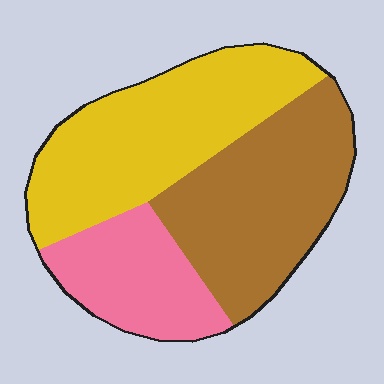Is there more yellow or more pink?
Yellow.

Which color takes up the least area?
Pink, at roughly 20%.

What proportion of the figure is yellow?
Yellow takes up about two fifths (2/5) of the figure.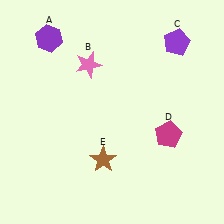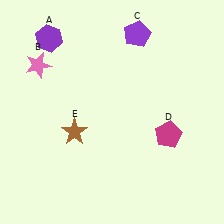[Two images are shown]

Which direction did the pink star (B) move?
The pink star (B) moved left.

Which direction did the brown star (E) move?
The brown star (E) moved left.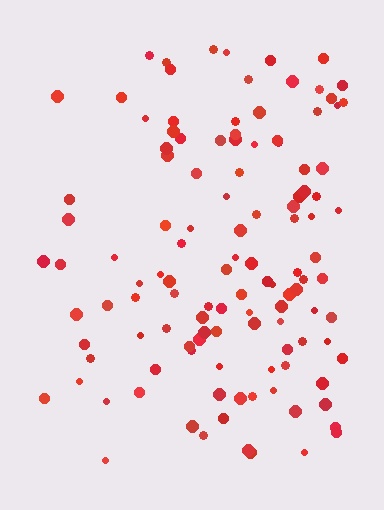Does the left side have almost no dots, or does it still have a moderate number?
Still a moderate number, just noticeably fewer than the right.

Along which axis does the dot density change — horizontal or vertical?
Horizontal.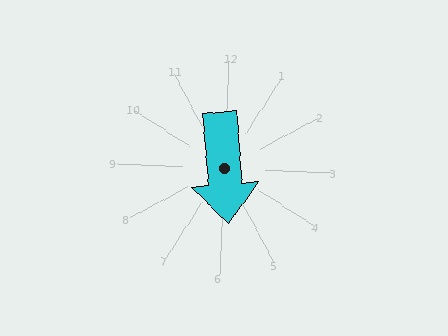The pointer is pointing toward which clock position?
Roughly 6 o'clock.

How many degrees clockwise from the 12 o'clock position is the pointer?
Approximately 173 degrees.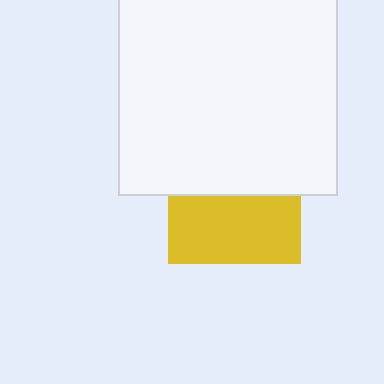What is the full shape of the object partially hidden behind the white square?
The partially hidden object is a yellow square.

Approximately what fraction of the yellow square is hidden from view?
Roughly 48% of the yellow square is hidden behind the white square.